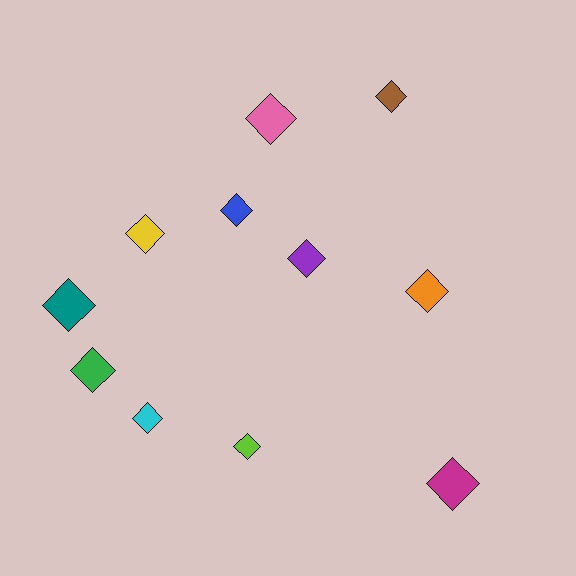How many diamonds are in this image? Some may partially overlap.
There are 11 diamonds.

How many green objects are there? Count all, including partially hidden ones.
There is 1 green object.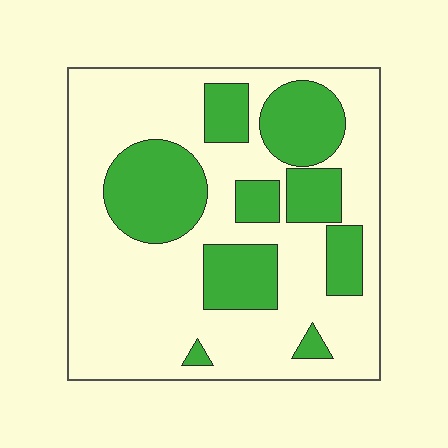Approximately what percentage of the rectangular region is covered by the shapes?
Approximately 30%.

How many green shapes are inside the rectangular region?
9.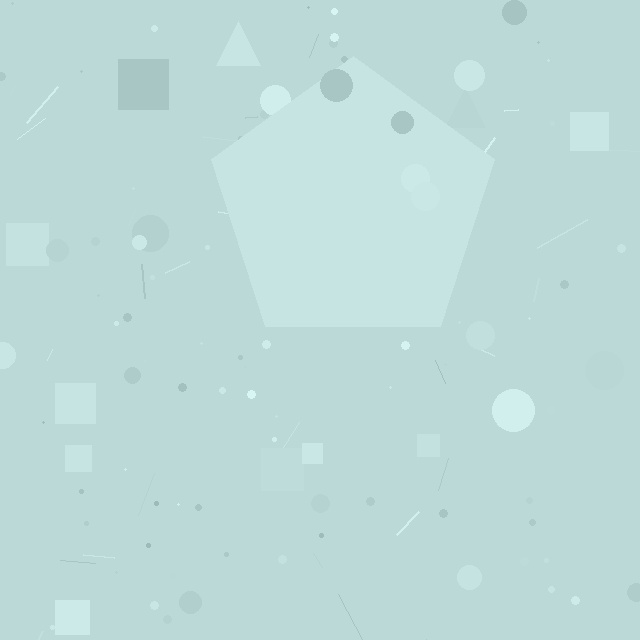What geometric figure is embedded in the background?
A pentagon is embedded in the background.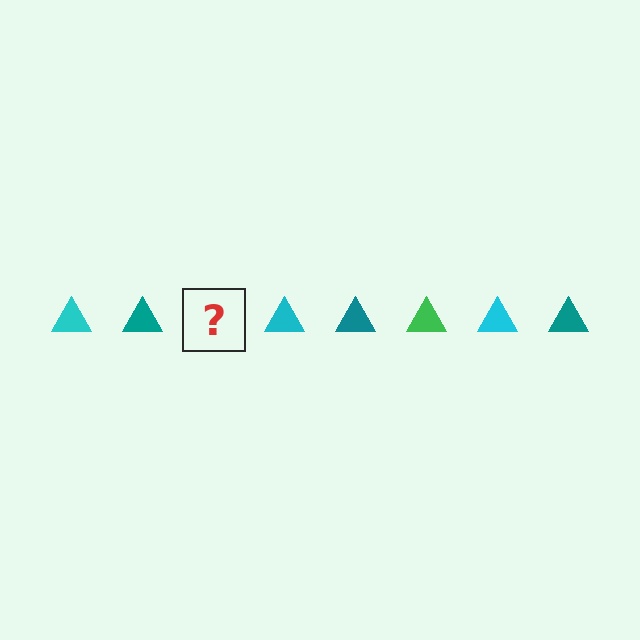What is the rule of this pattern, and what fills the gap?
The rule is that the pattern cycles through cyan, teal, green triangles. The gap should be filled with a green triangle.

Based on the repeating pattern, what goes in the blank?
The blank should be a green triangle.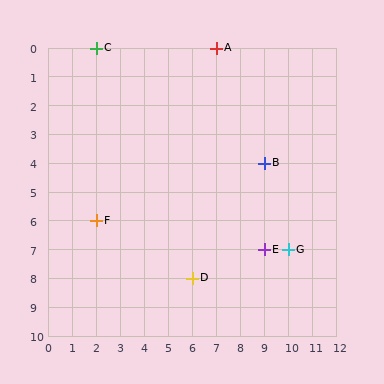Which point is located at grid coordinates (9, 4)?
Point B is at (9, 4).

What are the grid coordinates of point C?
Point C is at grid coordinates (2, 0).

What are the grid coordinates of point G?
Point G is at grid coordinates (10, 7).